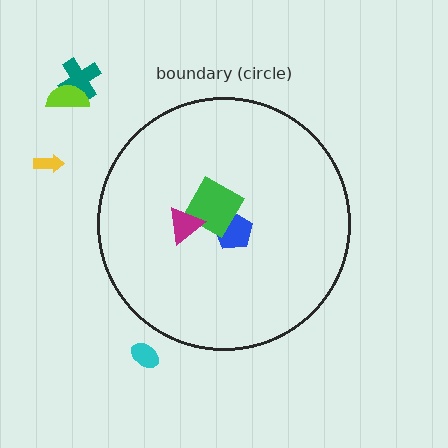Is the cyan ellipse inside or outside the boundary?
Outside.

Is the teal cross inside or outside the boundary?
Outside.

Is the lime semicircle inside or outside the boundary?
Outside.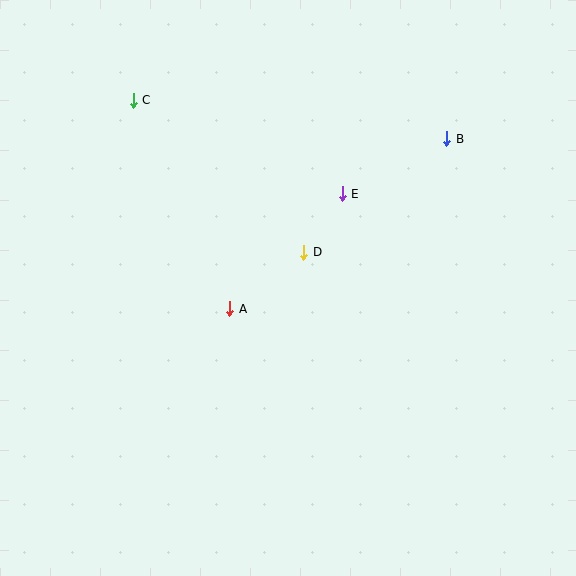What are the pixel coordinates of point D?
Point D is at (304, 252).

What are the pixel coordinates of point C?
Point C is at (133, 100).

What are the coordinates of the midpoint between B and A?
The midpoint between B and A is at (338, 224).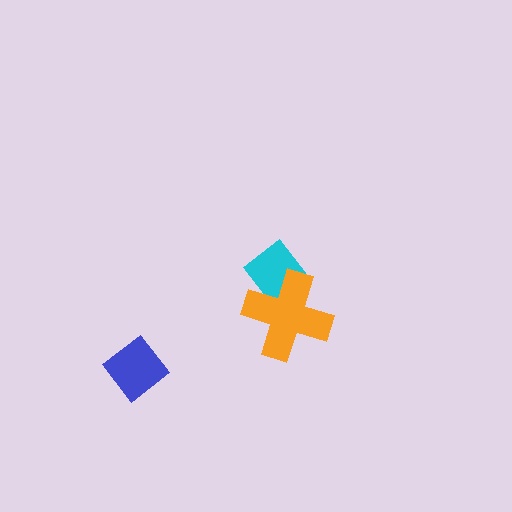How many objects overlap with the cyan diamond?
1 object overlaps with the cyan diamond.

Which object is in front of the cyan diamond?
The orange cross is in front of the cyan diamond.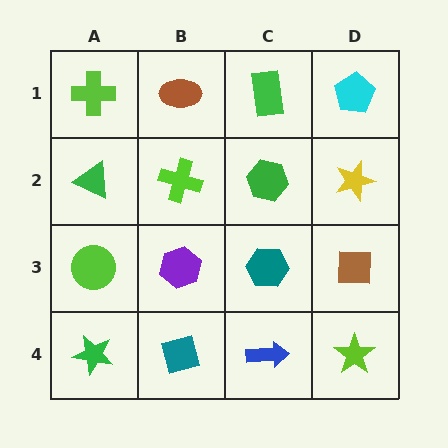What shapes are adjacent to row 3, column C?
A green hexagon (row 2, column C), a blue arrow (row 4, column C), a purple hexagon (row 3, column B), a brown square (row 3, column D).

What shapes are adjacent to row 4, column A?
A lime circle (row 3, column A), a teal square (row 4, column B).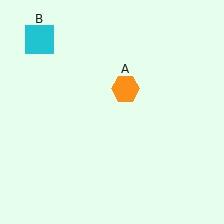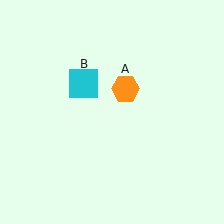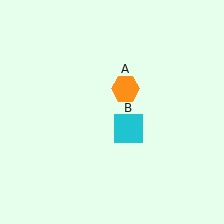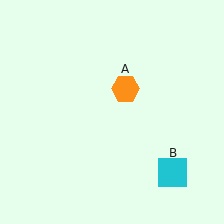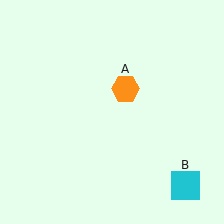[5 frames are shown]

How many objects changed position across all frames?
1 object changed position: cyan square (object B).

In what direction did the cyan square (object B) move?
The cyan square (object B) moved down and to the right.